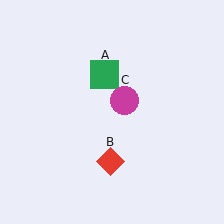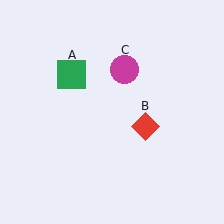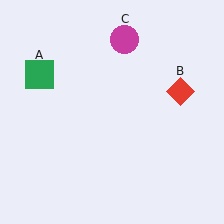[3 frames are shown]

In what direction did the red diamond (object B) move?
The red diamond (object B) moved up and to the right.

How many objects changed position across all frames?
3 objects changed position: green square (object A), red diamond (object B), magenta circle (object C).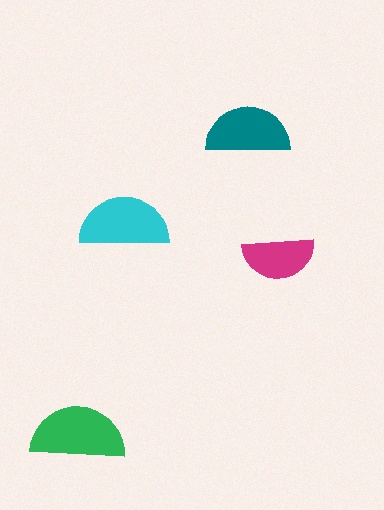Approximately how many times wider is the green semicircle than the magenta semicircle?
About 1.5 times wider.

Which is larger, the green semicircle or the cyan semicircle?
The green one.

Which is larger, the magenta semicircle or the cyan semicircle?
The cyan one.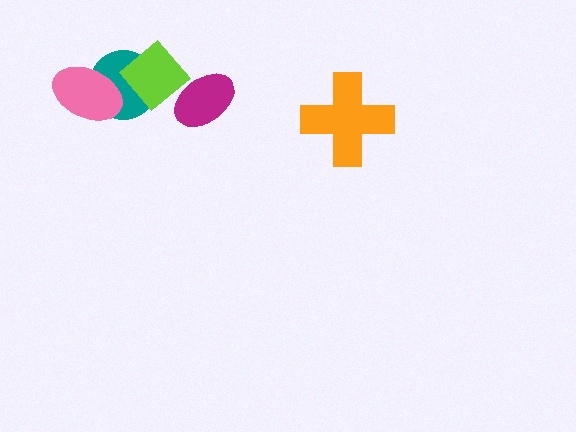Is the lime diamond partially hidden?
No, no other shape covers it.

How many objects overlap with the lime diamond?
2 objects overlap with the lime diamond.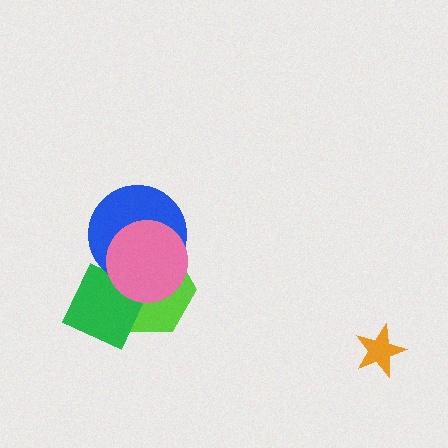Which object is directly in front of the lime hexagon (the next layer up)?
The green diamond is directly in front of the lime hexagon.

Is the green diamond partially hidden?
Yes, it is partially covered by another shape.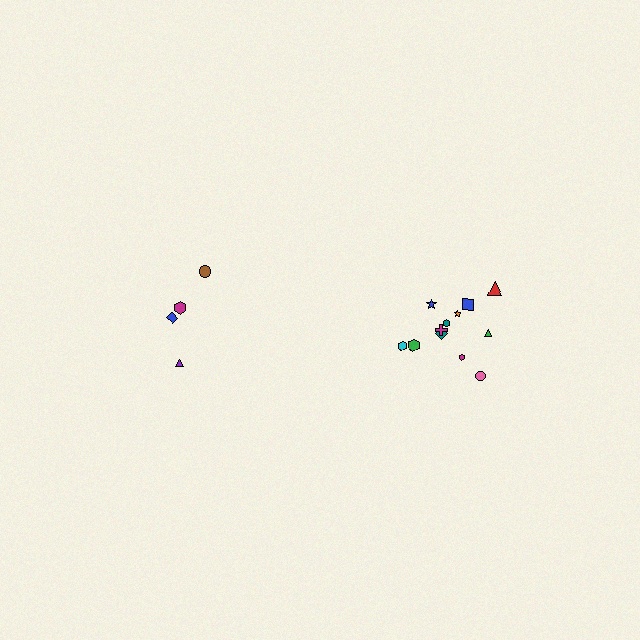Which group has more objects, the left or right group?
The right group.